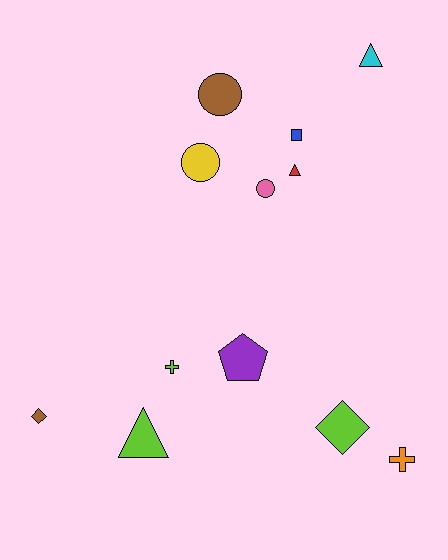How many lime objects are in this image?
There are 3 lime objects.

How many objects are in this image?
There are 12 objects.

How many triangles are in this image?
There are 3 triangles.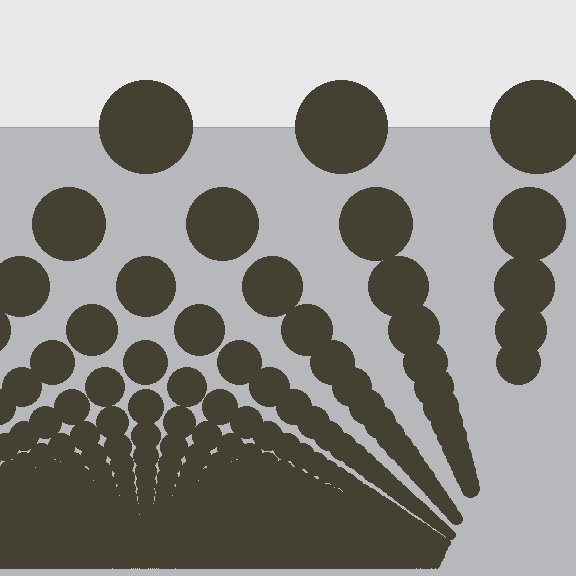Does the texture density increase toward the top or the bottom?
Density increases toward the bottom.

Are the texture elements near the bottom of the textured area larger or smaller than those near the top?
Smaller. The gradient is inverted — elements near the bottom are smaller and denser.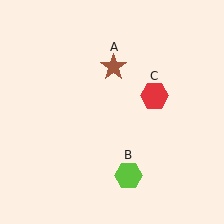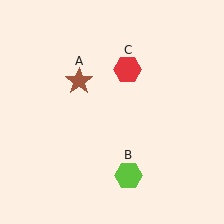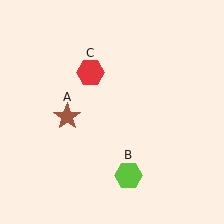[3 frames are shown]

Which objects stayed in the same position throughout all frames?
Lime hexagon (object B) remained stationary.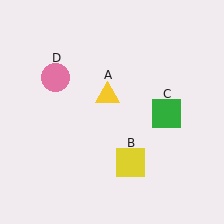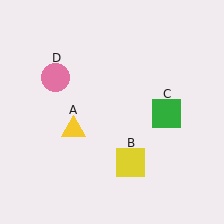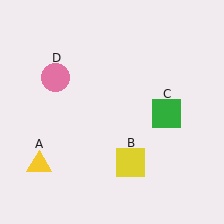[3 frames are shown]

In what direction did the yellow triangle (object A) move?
The yellow triangle (object A) moved down and to the left.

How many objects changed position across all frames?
1 object changed position: yellow triangle (object A).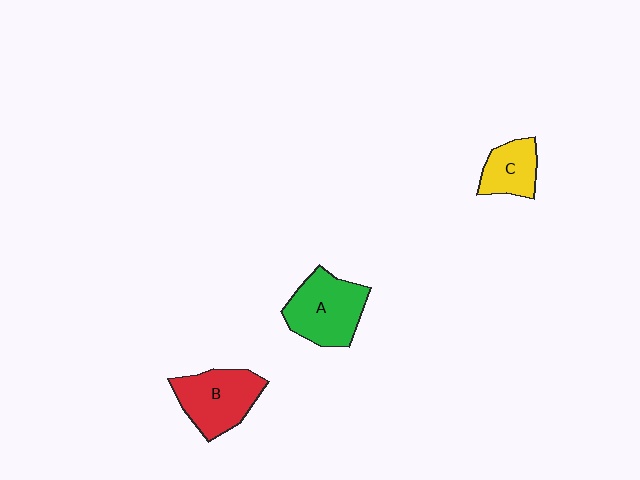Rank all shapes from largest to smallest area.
From largest to smallest: A (green), B (red), C (yellow).